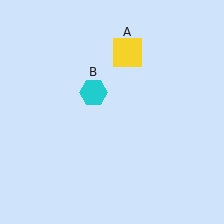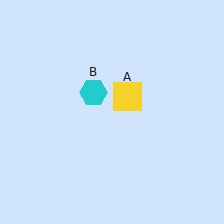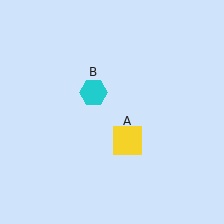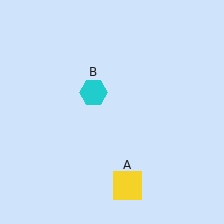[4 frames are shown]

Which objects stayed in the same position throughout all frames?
Cyan hexagon (object B) remained stationary.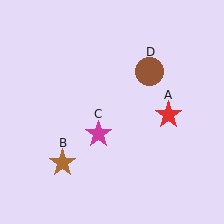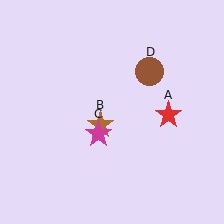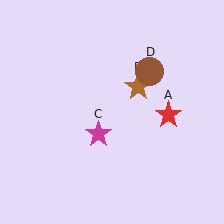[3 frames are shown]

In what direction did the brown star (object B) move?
The brown star (object B) moved up and to the right.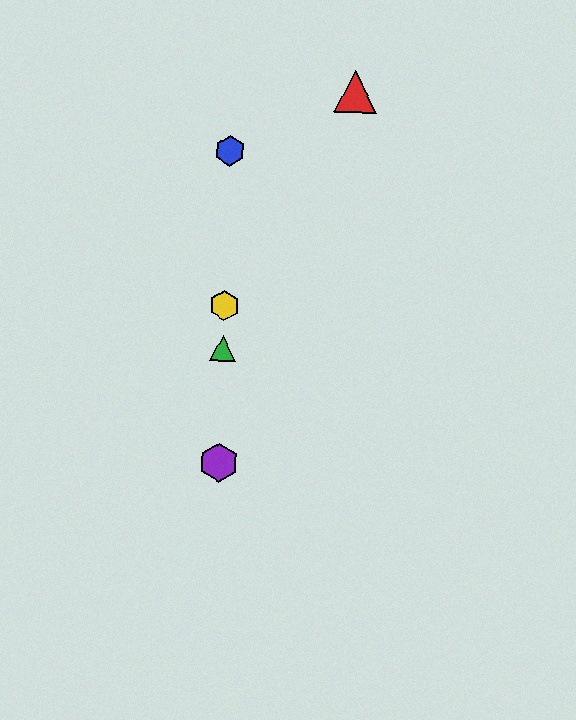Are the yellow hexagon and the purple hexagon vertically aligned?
Yes, both are at x≈224.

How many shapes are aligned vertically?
4 shapes (the blue hexagon, the green triangle, the yellow hexagon, the purple hexagon) are aligned vertically.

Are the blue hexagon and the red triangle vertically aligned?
No, the blue hexagon is at x≈230 and the red triangle is at x≈356.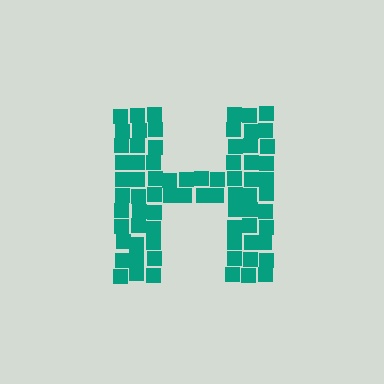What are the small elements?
The small elements are squares.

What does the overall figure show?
The overall figure shows the letter H.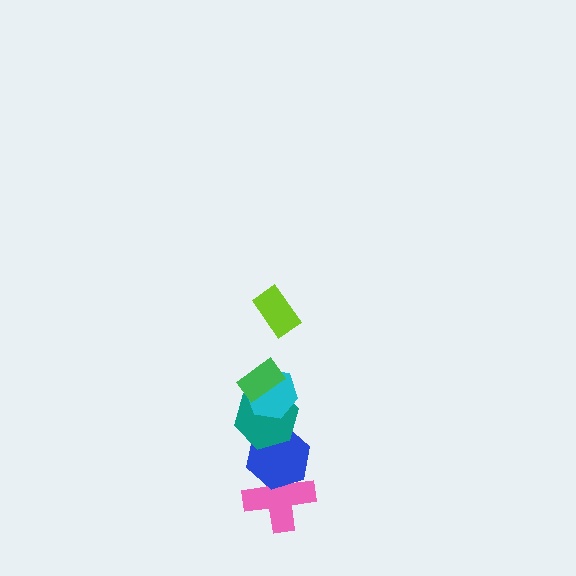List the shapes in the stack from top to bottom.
From top to bottom: the lime rectangle, the green rectangle, the cyan hexagon, the teal hexagon, the blue hexagon, the pink cross.